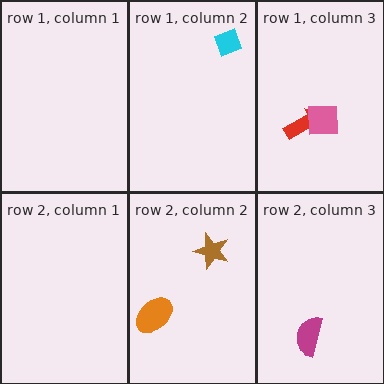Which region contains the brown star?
The row 2, column 2 region.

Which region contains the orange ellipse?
The row 2, column 2 region.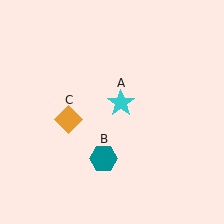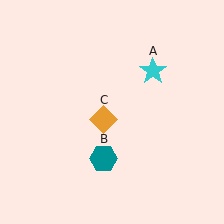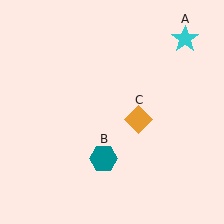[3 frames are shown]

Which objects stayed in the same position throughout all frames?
Teal hexagon (object B) remained stationary.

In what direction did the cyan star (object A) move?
The cyan star (object A) moved up and to the right.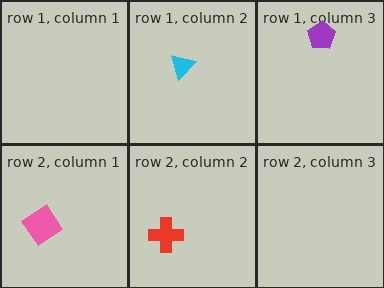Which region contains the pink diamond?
The row 2, column 1 region.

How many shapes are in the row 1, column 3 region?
1.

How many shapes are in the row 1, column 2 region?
1.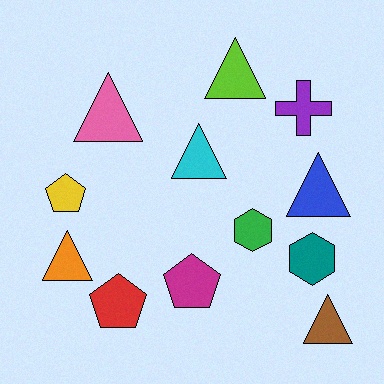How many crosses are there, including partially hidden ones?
There is 1 cross.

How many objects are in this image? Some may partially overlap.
There are 12 objects.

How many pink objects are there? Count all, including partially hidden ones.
There is 1 pink object.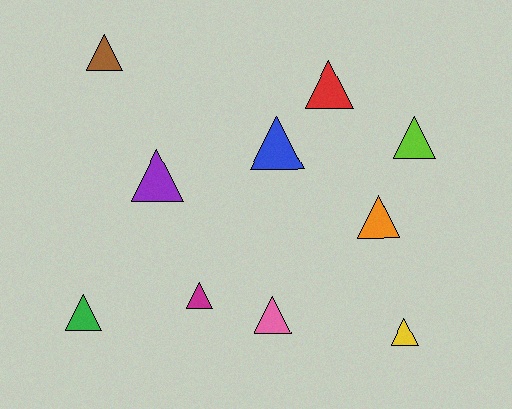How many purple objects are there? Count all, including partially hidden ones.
There is 1 purple object.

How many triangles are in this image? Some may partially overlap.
There are 10 triangles.